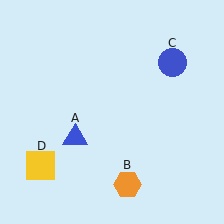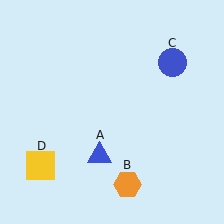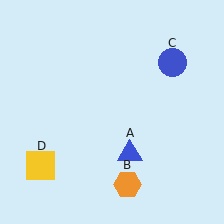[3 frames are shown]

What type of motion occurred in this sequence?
The blue triangle (object A) rotated counterclockwise around the center of the scene.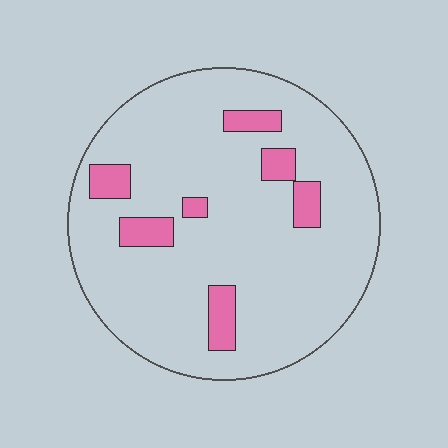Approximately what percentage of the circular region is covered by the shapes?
Approximately 10%.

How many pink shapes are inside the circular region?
7.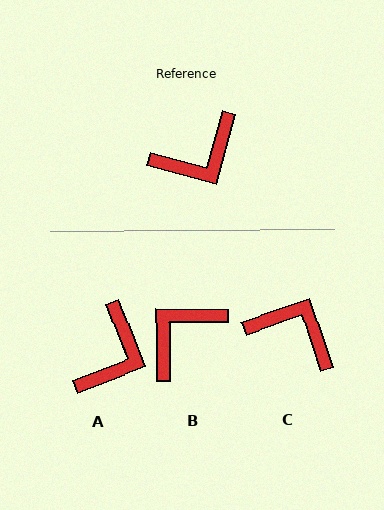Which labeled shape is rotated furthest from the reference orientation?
B, about 165 degrees away.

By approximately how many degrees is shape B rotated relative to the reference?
Approximately 165 degrees clockwise.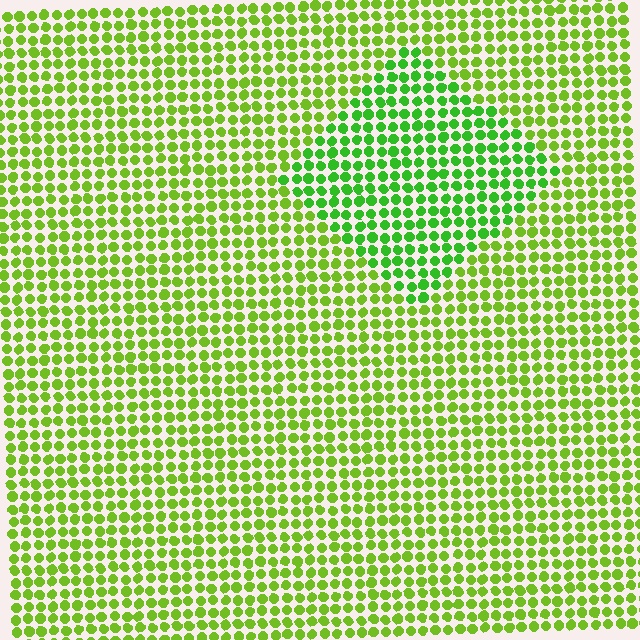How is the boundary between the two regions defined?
The boundary is defined purely by a slight shift in hue (about 26 degrees). Spacing, size, and orientation are identical on both sides.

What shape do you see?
I see a diamond.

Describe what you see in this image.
The image is filled with small lime elements in a uniform arrangement. A diamond-shaped region is visible where the elements are tinted to a slightly different hue, forming a subtle color boundary.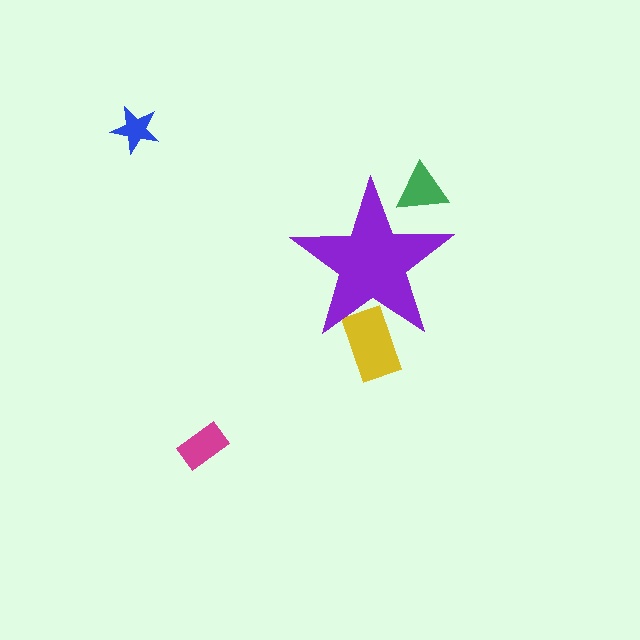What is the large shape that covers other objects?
A purple star.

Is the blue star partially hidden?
No, the blue star is fully visible.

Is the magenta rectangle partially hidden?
No, the magenta rectangle is fully visible.